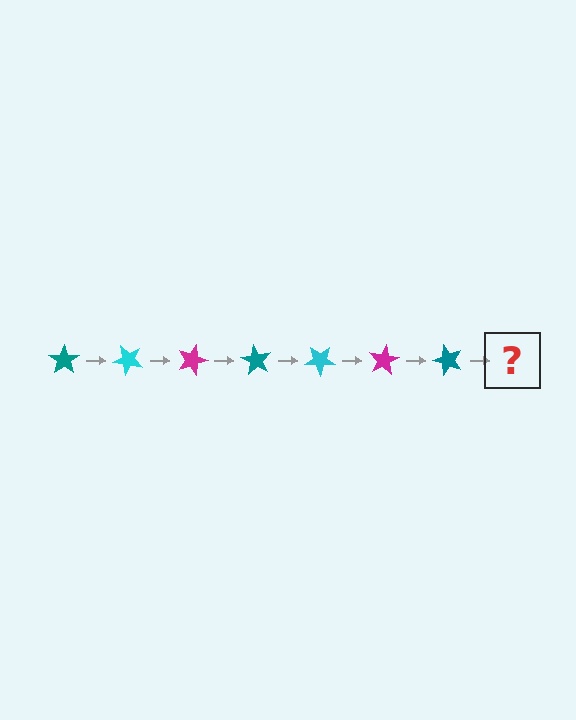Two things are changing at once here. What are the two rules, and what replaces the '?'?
The two rules are that it rotates 45 degrees each step and the color cycles through teal, cyan, and magenta. The '?' should be a cyan star, rotated 315 degrees from the start.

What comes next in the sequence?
The next element should be a cyan star, rotated 315 degrees from the start.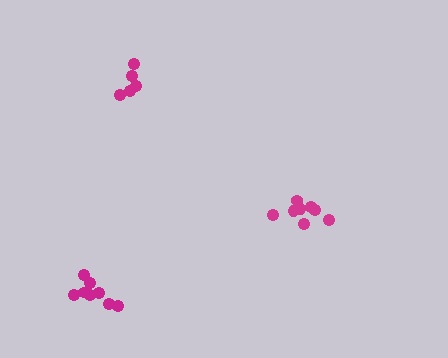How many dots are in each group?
Group 1: 5 dots, Group 2: 8 dots, Group 3: 8 dots (21 total).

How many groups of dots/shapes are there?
There are 3 groups.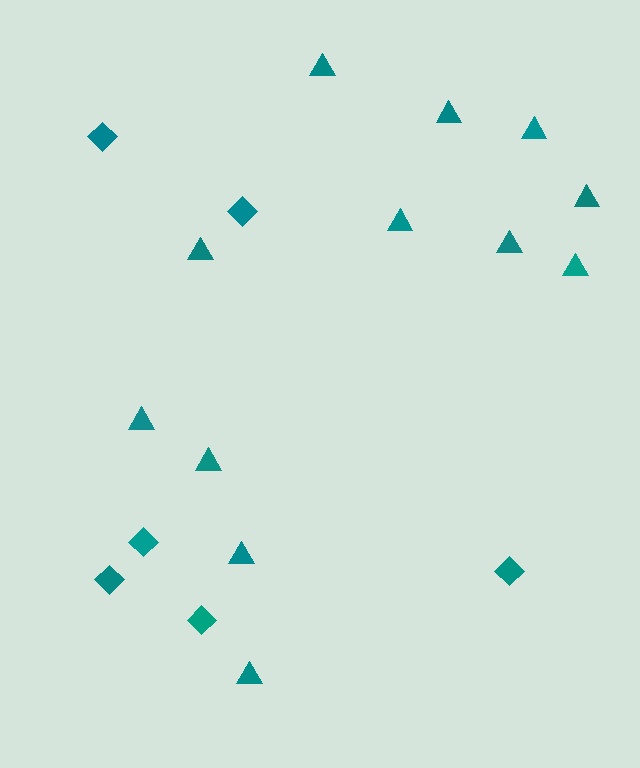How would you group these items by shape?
There are 2 groups: one group of diamonds (6) and one group of triangles (12).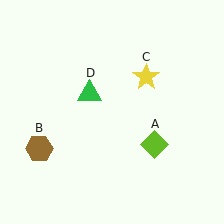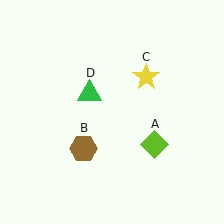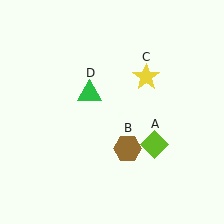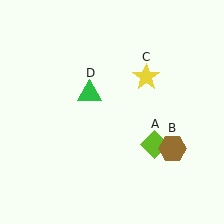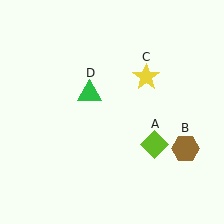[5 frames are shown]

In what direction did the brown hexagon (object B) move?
The brown hexagon (object B) moved right.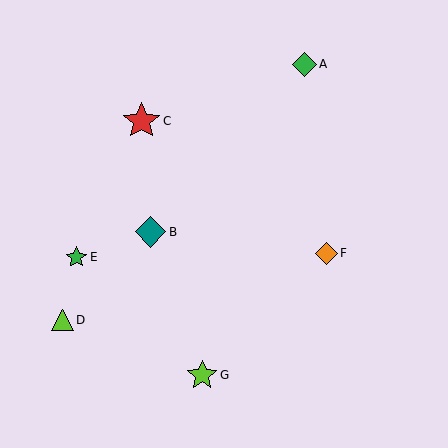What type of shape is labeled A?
Shape A is a green diamond.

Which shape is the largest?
The red star (labeled C) is the largest.